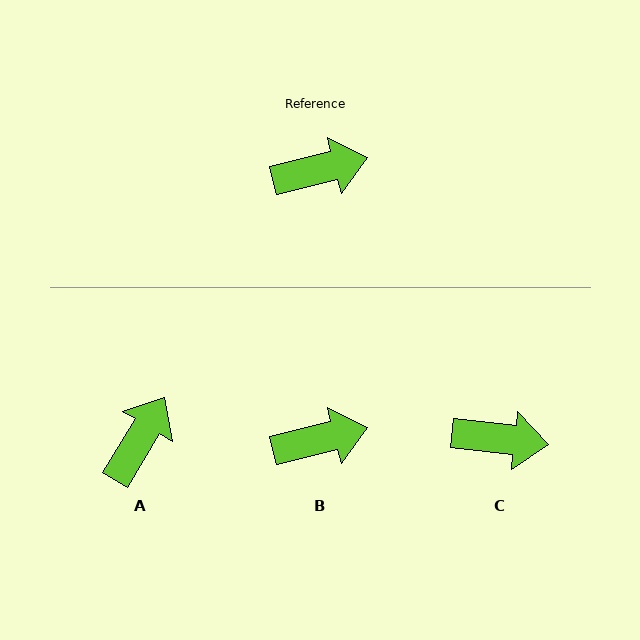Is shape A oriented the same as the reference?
No, it is off by about 45 degrees.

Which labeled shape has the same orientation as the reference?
B.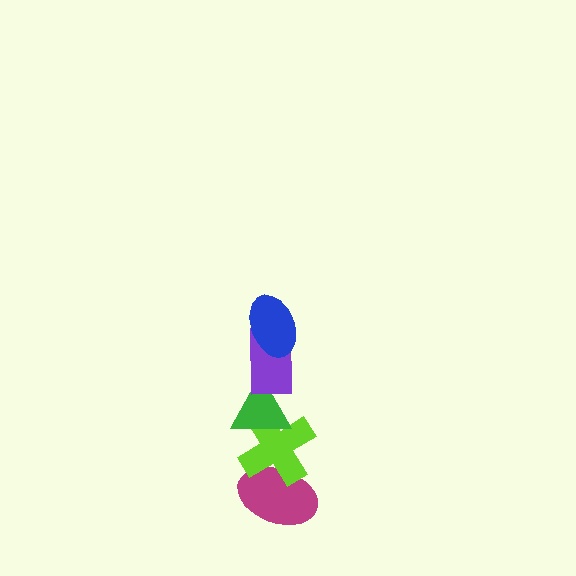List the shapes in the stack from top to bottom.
From top to bottom: the blue ellipse, the purple rectangle, the green triangle, the lime cross, the magenta ellipse.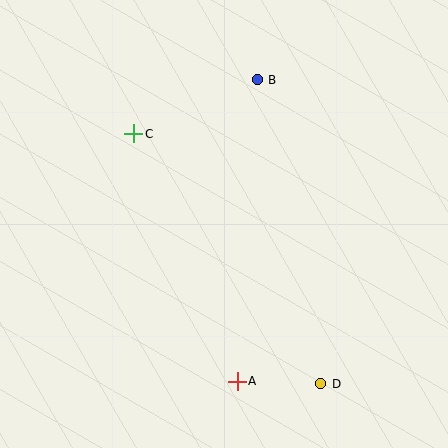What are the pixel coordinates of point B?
Point B is at (257, 80).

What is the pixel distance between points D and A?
The distance between D and A is 83 pixels.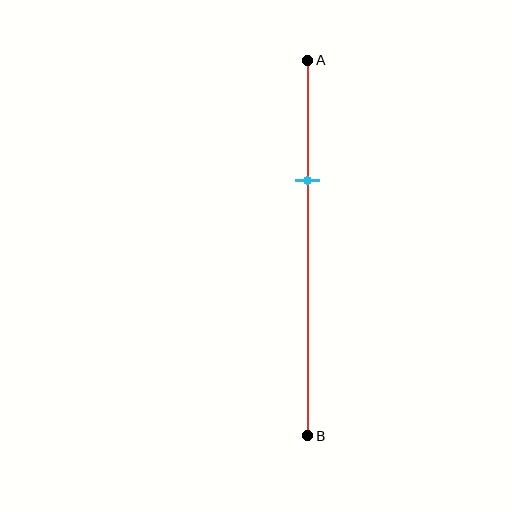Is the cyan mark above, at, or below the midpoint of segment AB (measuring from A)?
The cyan mark is above the midpoint of segment AB.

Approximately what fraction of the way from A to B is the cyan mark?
The cyan mark is approximately 30% of the way from A to B.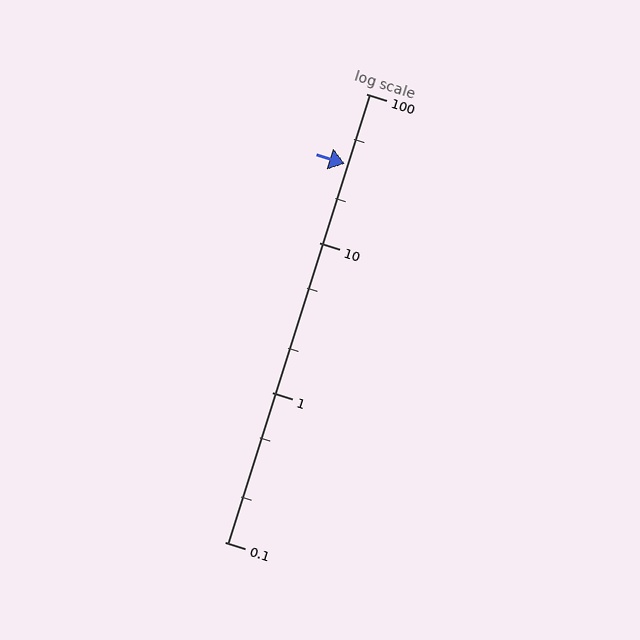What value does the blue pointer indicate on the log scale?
The pointer indicates approximately 34.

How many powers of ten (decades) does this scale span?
The scale spans 3 decades, from 0.1 to 100.